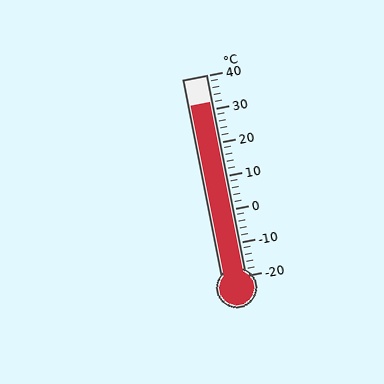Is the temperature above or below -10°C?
The temperature is above -10°C.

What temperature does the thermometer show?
The thermometer shows approximately 32°C.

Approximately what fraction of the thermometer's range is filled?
The thermometer is filled to approximately 85% of its range.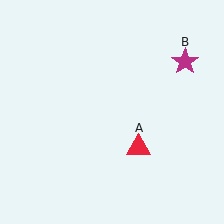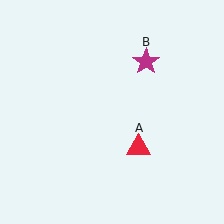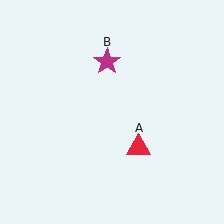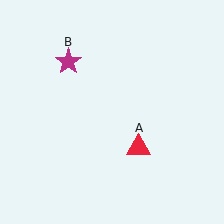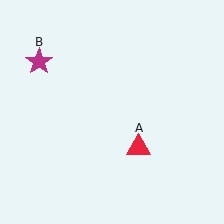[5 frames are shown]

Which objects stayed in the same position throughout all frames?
Red triangle (object A) remained stationary.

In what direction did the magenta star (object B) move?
The magenta star (object B) moved left.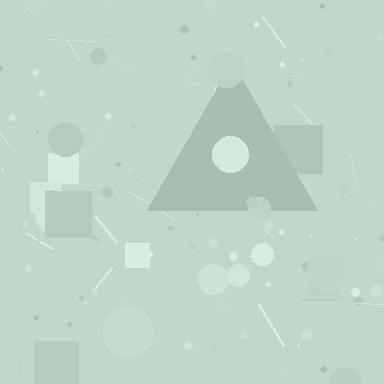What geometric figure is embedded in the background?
A triangle is embedded in the background.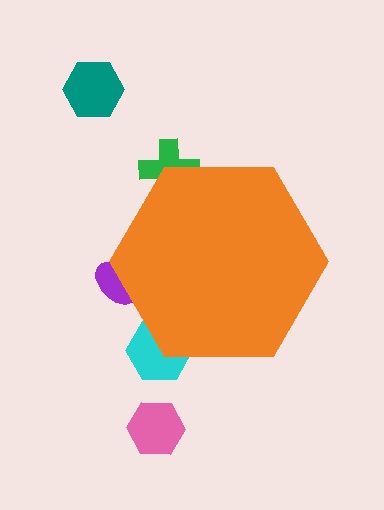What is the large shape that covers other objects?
An orange hexagon.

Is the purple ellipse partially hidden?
Yes, the purple ellipse is partially hidden behind the orange hexagon.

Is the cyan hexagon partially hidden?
Yes, the cyan hexagon is partially hidden behind the orange hexagon.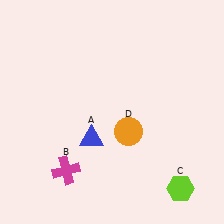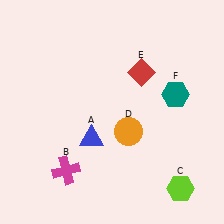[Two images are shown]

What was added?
A red diamond (E), a teal hexagon (F) were added in Image 2.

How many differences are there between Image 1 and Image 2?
There are 2 differences between the two images.